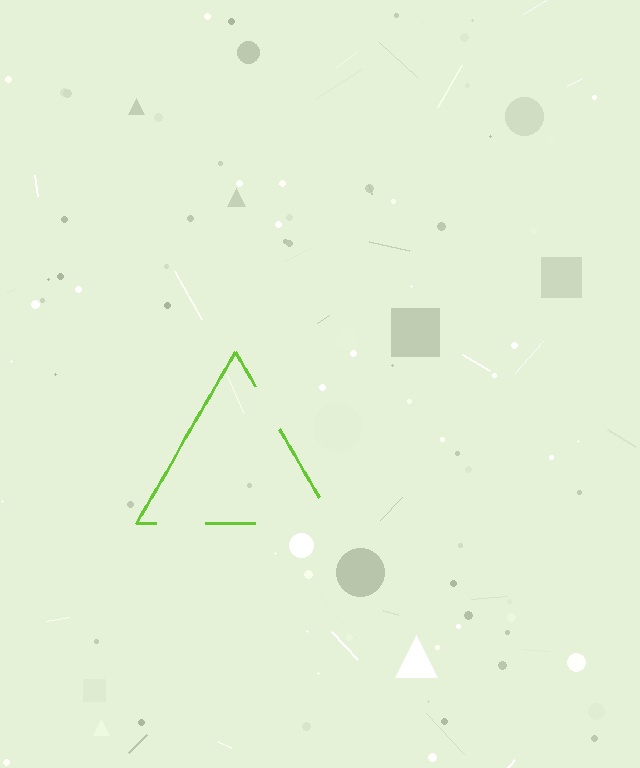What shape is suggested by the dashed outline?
The dashed outline suggests a triangle.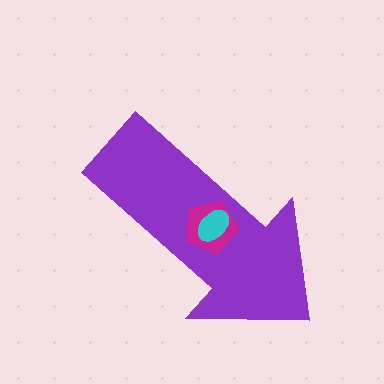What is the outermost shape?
The purple arrow.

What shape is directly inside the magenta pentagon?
The cyan ellipse.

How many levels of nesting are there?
3.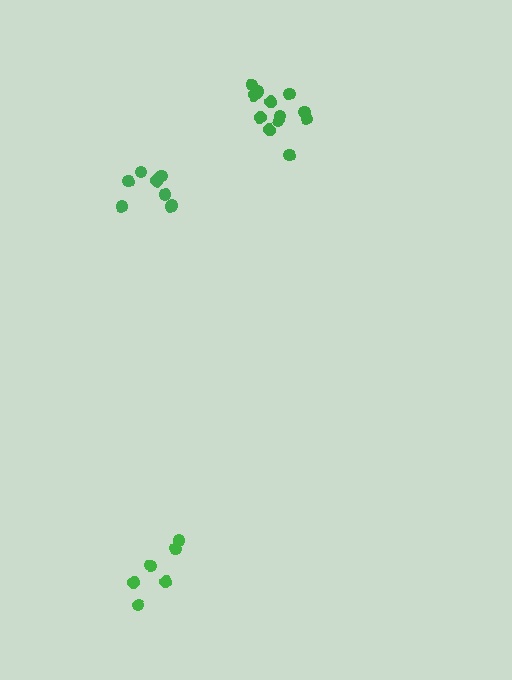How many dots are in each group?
Group 1: 6 dots, Group 2: 8 dots, Group 3: 12 dots (26 total).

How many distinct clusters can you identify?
There are 3 distinct clusters.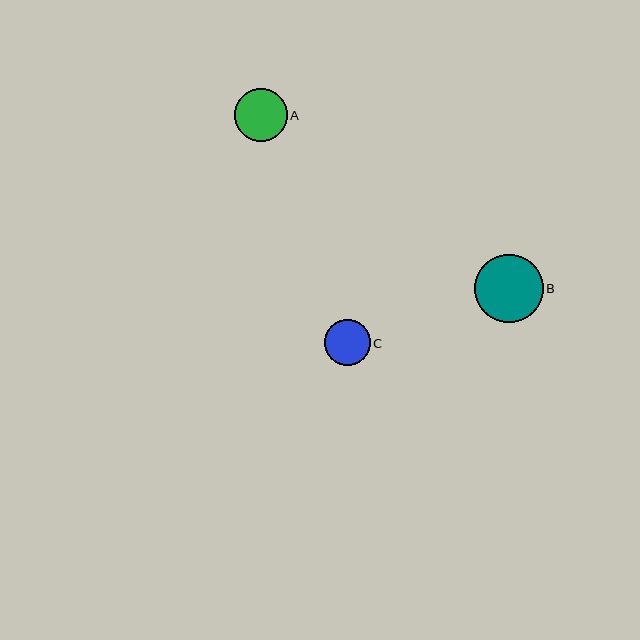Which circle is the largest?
Circle B is the largest with a size of approximately 68 pixels.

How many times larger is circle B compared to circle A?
Circle B is approximately 1.3 times the size of circle A.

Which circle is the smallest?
Circle C is the smallest with a size of approximately 46 pixels.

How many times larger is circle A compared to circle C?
Circle A is approximately 1.1 times the size of circle C.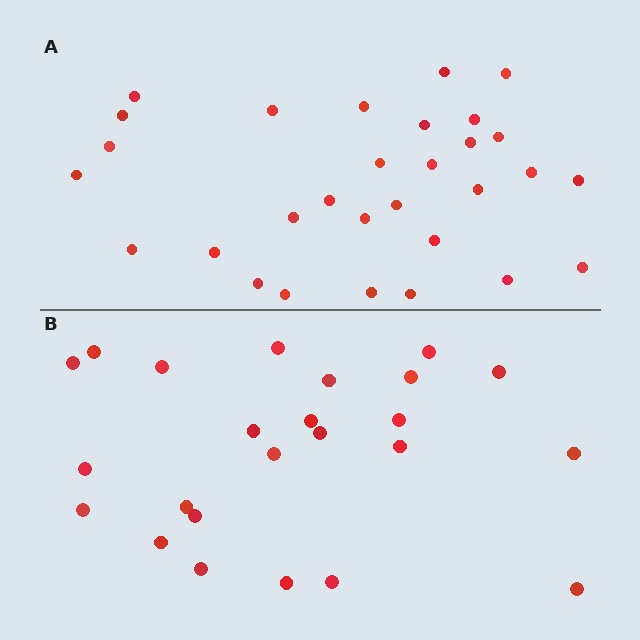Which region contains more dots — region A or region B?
Region A (the top region) has more dots.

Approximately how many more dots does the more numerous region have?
Region A has about 6 more dots than region B.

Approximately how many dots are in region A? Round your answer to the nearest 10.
About 30 dots.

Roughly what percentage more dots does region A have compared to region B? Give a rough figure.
About 25% more.